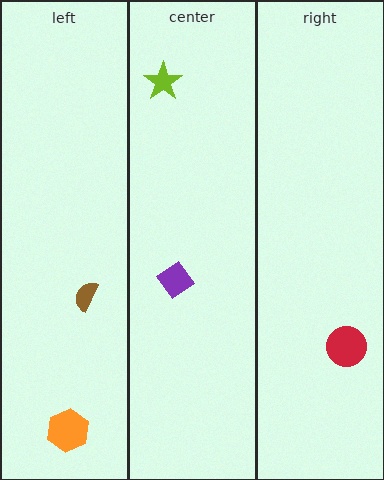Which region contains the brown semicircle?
The left region.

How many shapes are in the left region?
2.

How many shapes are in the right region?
1.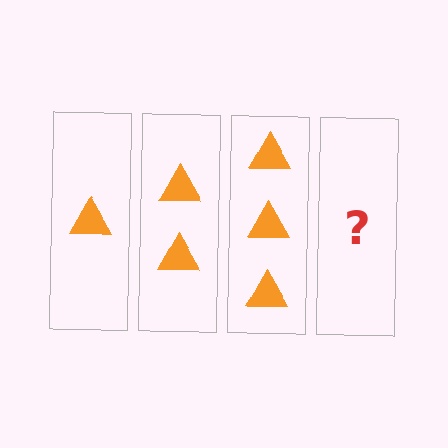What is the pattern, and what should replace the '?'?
The pattern is that each step adds one more triangle. The '?' should be 4 triangles.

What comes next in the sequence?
The next element should be 4 triangles.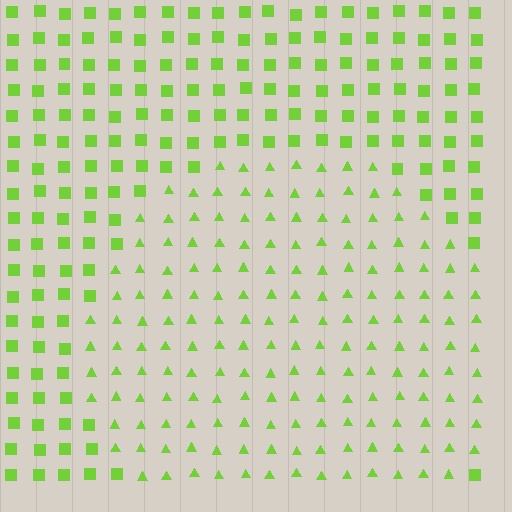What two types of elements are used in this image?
The image uses triangles inside the circle region and squares outside it.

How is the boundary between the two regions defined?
The boundary is defined by a change in element shape: triangles inside vs. squares outside. All elements share the same color and spacing.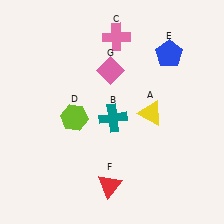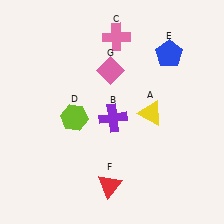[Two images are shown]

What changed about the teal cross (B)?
In Image 1, B is teal. In Image 2, it changed to purple.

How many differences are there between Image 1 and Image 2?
There is 1 difference between the two images.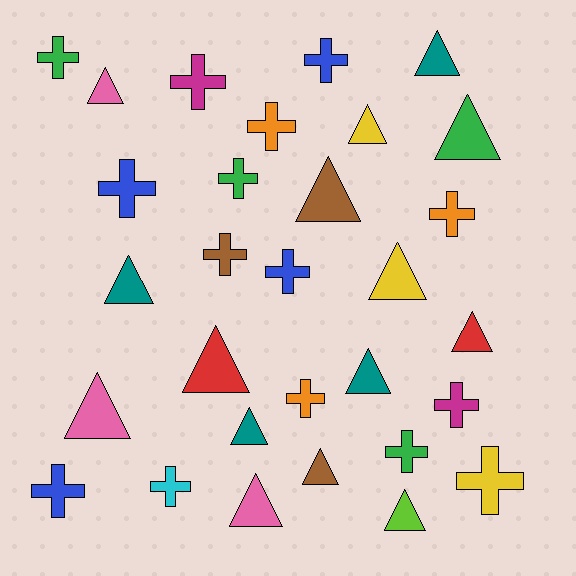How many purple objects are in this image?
There are no purple objects.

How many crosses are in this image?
There are 15 crosses.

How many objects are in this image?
There are 30 objects.